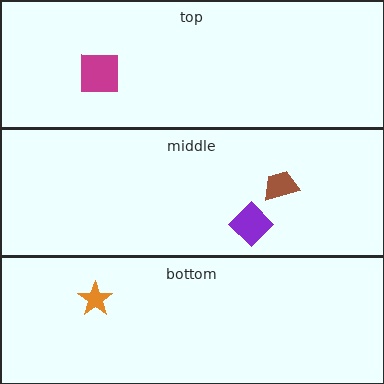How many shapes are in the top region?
1.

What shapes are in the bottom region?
The orange star.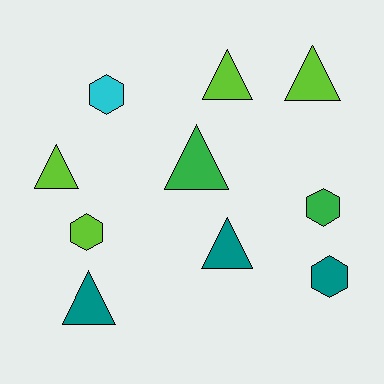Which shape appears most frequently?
Triangle, with 6 objects.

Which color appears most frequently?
Lime, with 4 objects.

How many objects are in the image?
There are 10 objects.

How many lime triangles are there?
There are 3 lime triangles.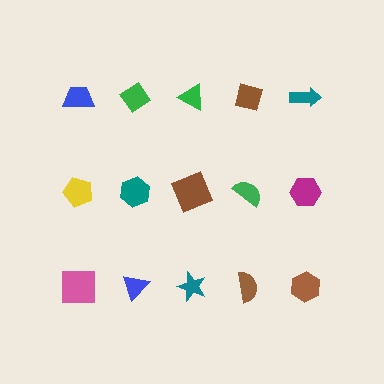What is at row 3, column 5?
A brown hexagon.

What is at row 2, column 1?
A yellow pentagon.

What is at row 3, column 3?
A teal star.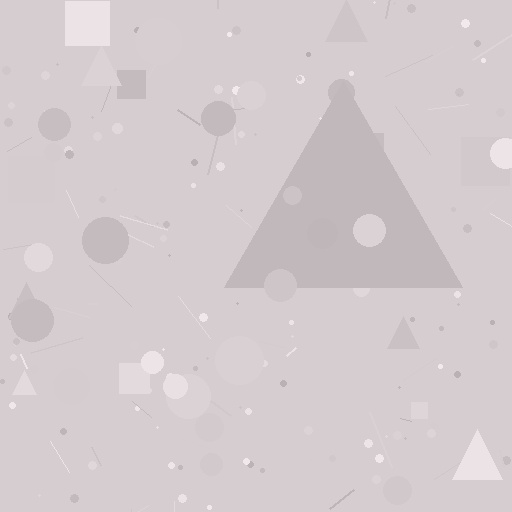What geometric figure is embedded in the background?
A triangle is embedded in the background.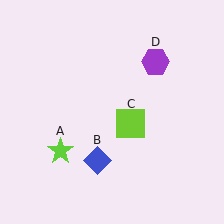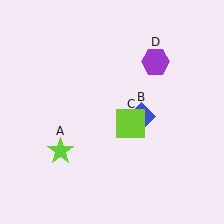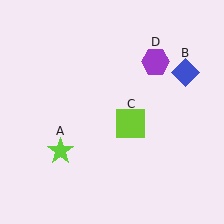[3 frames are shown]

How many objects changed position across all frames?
1 object changed position: blue diamond (object B).